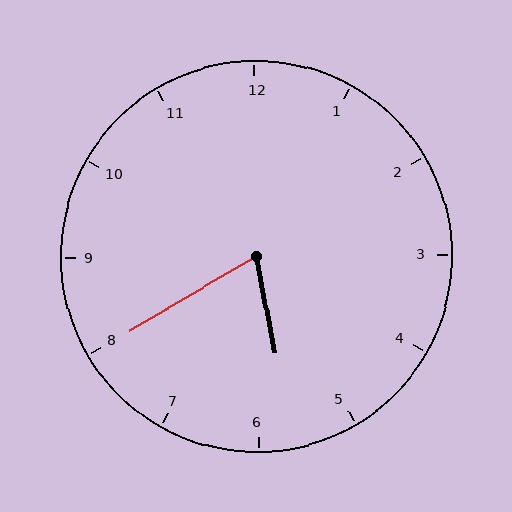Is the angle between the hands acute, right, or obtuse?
It is acute.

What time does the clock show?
5:40.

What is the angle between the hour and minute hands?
Approximately 70 degrees.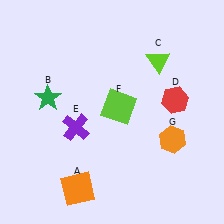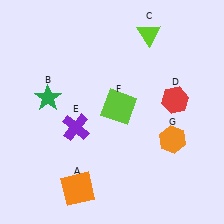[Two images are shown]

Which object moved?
The lime triangle (C) moved up.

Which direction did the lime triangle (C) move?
The lime triangle (C) moved up.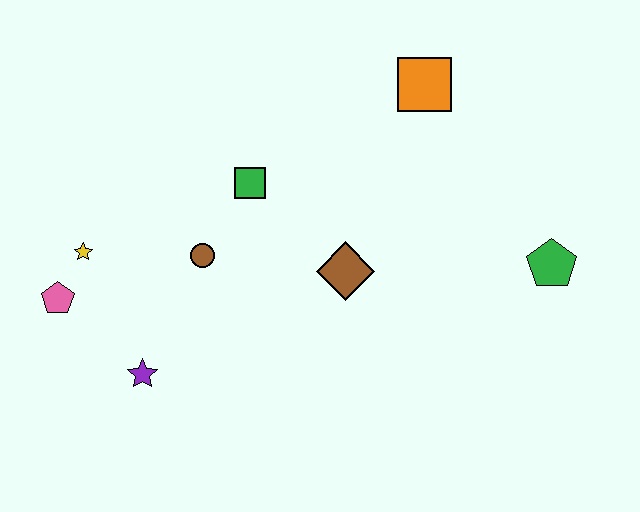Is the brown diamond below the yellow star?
Yes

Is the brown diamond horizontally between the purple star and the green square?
No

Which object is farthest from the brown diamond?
The pink pentagon is farthest from the brown diamond.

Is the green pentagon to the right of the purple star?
Yes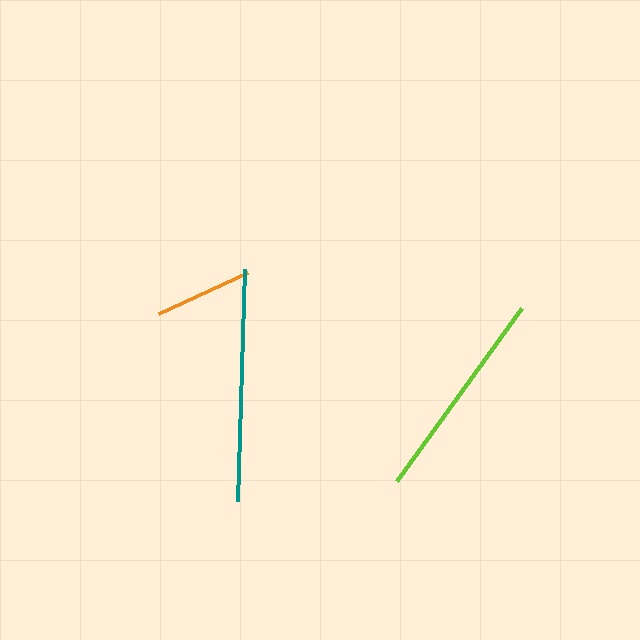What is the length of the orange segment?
The orange segment is approximately 98 pixels long.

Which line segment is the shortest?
The orange line is the shortest at approximately 98 pixels.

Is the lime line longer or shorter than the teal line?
The teal line is longer than the lime line.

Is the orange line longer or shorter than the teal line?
The teal line is longer than the orange line.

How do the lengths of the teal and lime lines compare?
The teal and lime lines are approximately the same length.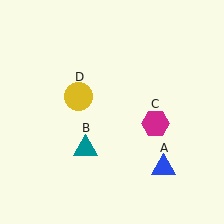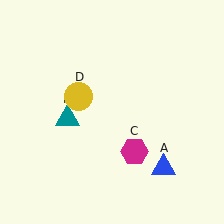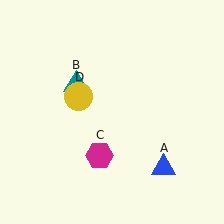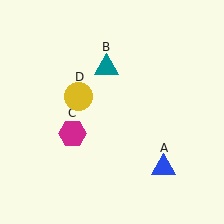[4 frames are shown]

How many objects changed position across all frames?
2 objects changed position: teal triangle (object B), magenta hexagon (object C).